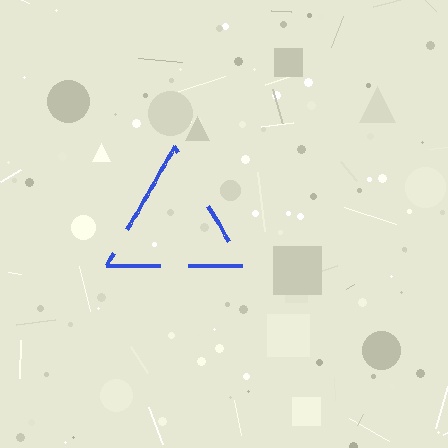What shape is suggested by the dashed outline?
The dashed outline suggests a triangle.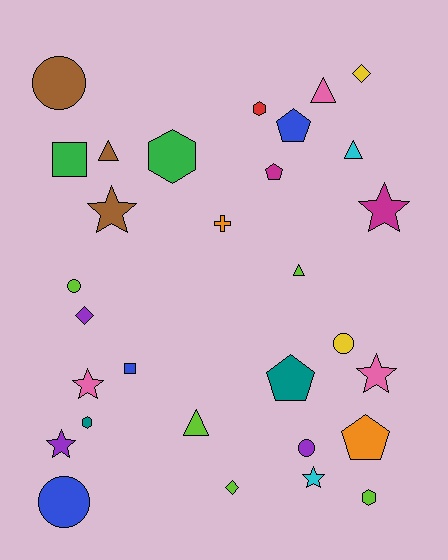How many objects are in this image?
There are 30 objects.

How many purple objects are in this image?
There are 3 purple objects.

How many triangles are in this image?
There are 5 triangles.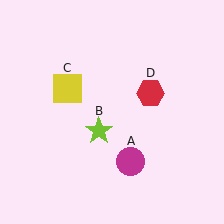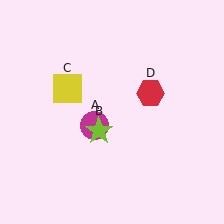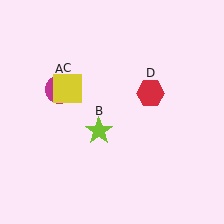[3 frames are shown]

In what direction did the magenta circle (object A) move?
The magenta circle (object A) moved up and to the left.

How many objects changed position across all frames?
1 object changed position: magenta circle (object A).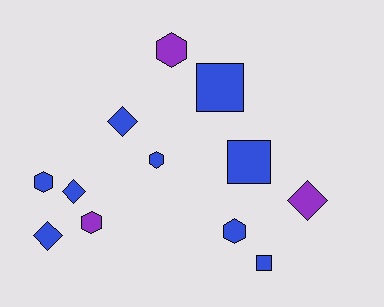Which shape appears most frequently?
Hexagon, with 5 objects.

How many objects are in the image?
There are 12 objects.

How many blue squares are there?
There are 3 blue squares.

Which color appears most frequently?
Blue, with 9 objects.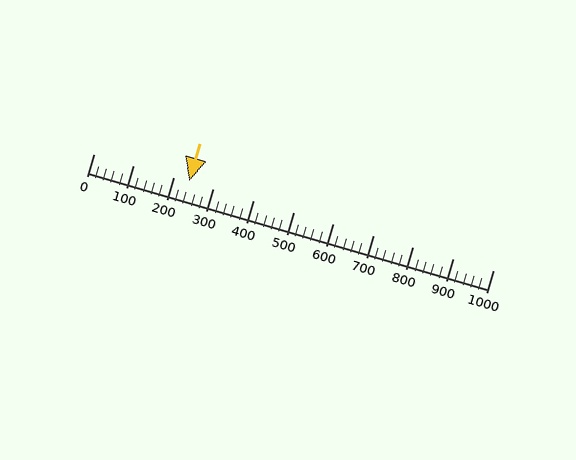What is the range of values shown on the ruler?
The ruler shows values from 0 to 1000.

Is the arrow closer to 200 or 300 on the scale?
The arrow is closer to 200.